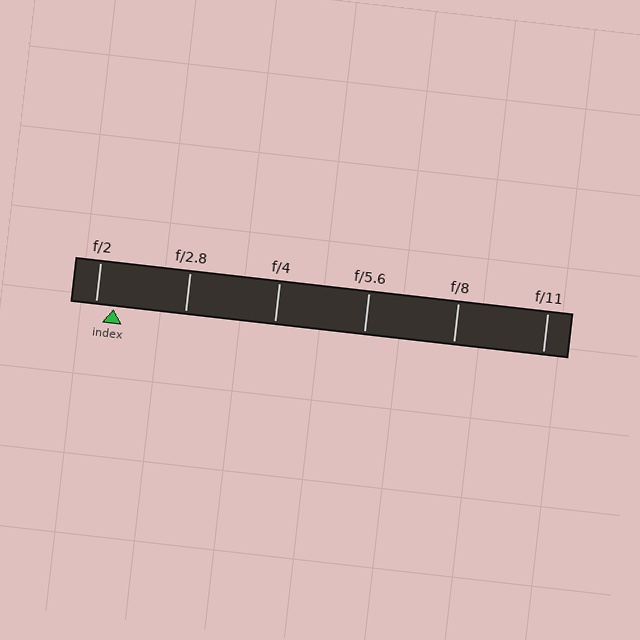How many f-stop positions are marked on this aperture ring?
There are 6 f-stop positions marked.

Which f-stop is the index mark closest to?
The index mark is closest to f/2.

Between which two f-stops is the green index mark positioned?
The index mark is between f/2 and f/2.8.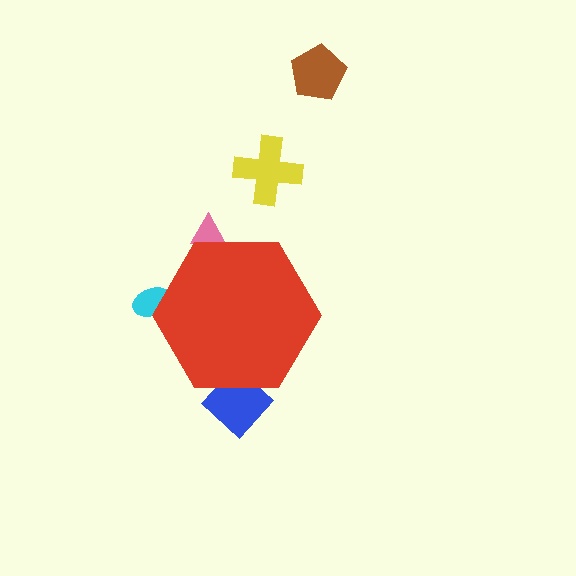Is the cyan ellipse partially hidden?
Yes, the cyan ellipse is partially hidden behind the red hexagon.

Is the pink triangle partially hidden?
Yes, the pink triangle is partially hidden behind the red hexagon.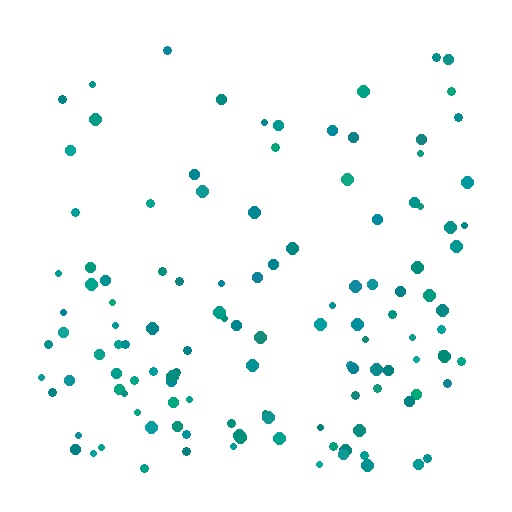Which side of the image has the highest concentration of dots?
The bottom.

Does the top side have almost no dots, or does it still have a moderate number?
Still a moderate number, just noticeably fewer than the bottom.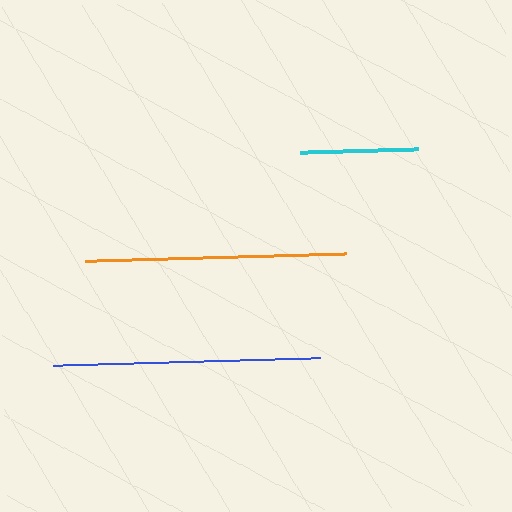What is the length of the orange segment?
The orange segment is approximately 262 pixels long.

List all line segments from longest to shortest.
From longest to shortest: blue, orange, cyan.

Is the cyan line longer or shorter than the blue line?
The blue line is longer than the cyan line.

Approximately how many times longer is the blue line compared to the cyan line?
The blue line is approximately 2.3 times the length of the cyan line.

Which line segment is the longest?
The blue line is the longest at approximately 267 pixels.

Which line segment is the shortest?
The cyan line is the shortest at approximately 118 pixels.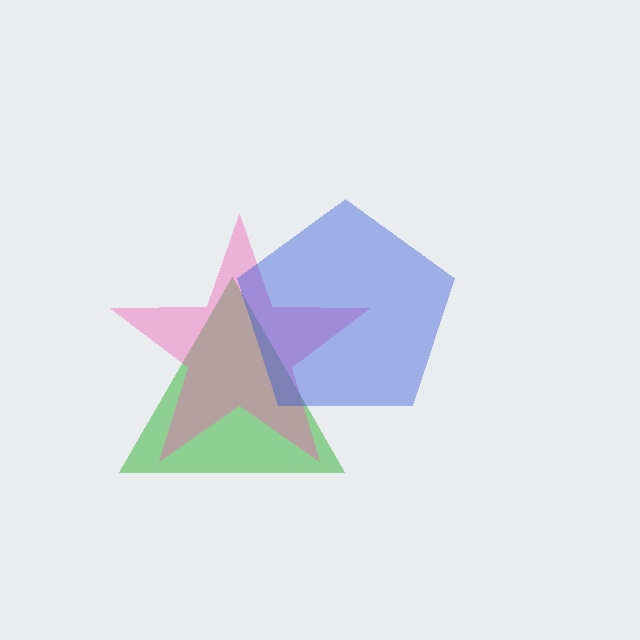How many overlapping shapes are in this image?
There are 3 overlapping shapes in the image.